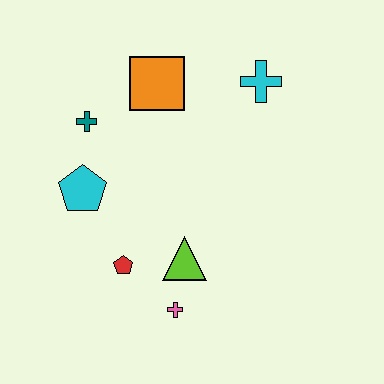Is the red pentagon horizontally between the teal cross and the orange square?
Yes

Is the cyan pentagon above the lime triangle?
Yes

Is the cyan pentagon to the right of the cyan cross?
No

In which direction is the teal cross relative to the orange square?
The teal cross is to the left of the orange square.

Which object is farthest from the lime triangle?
The cyan cross is farthest from the lime triangle.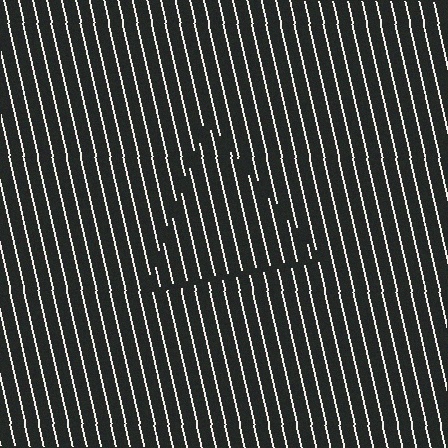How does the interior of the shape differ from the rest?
The interior of the shape contains the same grating, shifted by half a period — the contour is defined by the phase discontinuity where line-ends from the inner and outer gratings abut.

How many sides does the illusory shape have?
3 sides — the line-ends trace a triangle.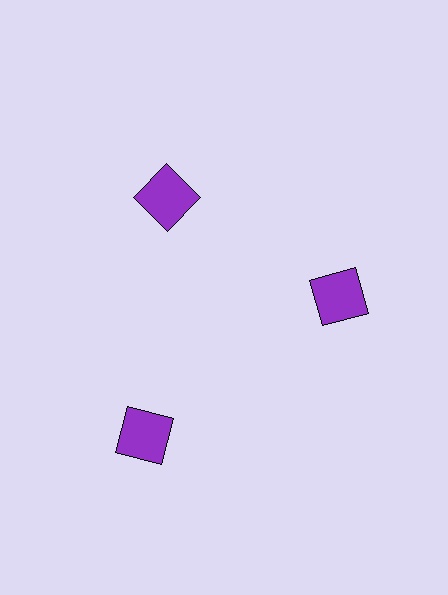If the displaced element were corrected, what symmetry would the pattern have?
It would have 3-fold rotational symmetry — the pattern would map onto itself every 120 degrees.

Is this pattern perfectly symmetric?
No. The 3 purple squares are arranged in a ring, but one element near the 7 o'clock position is pushed outward from the center, breaking the 3-fold rotational symmetry.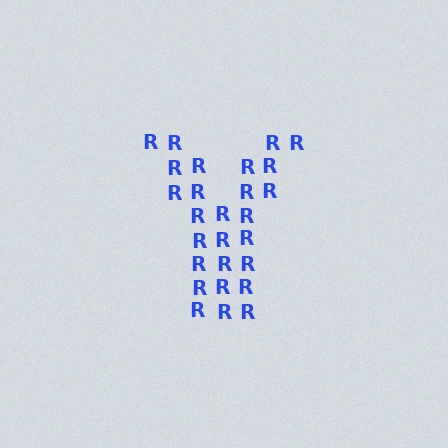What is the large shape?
The large shape is the letter Y.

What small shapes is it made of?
It is made of small letter R's.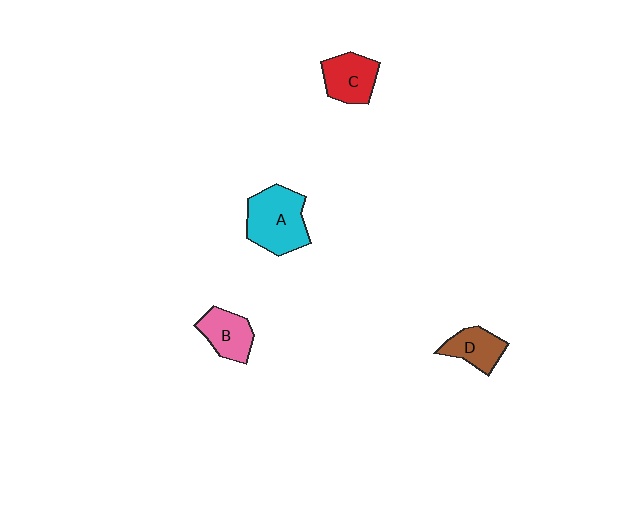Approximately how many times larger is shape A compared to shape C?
Approximately 1.5 times.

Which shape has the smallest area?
Shape D (brown).